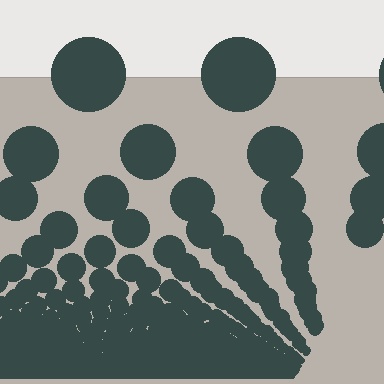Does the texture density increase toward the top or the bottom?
Density increases toward the bottom.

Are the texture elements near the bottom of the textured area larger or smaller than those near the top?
Smaller. The gradient is inverted — elements near the bottom are smaller and denser.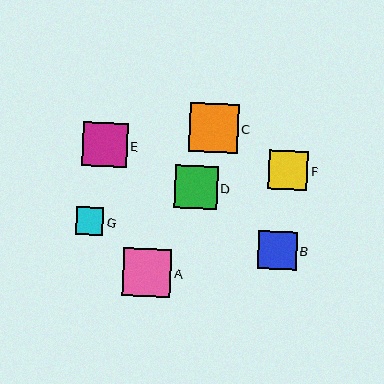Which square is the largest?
Square C is the largest with a size of approximately 49 pixels.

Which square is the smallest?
Square G is the smallest with a size of approximately 28 pixels.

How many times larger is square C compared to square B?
Square C is approximately 1.3 times the size of square B.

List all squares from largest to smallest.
From largest to smallest: C, A, E, D, F, B, G.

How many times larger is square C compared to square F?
Square C is approximately 1.3 times the size of square F.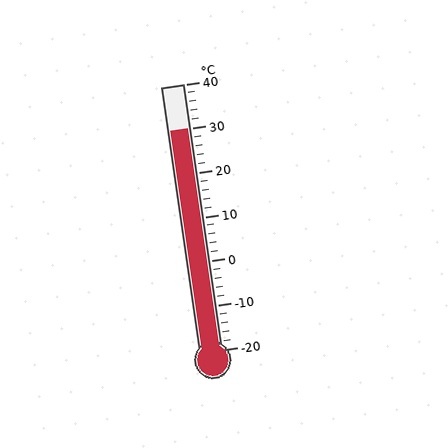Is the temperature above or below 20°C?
The temperature is above 20°C.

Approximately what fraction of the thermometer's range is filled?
The thermometer is filled to approximately 85% of its range.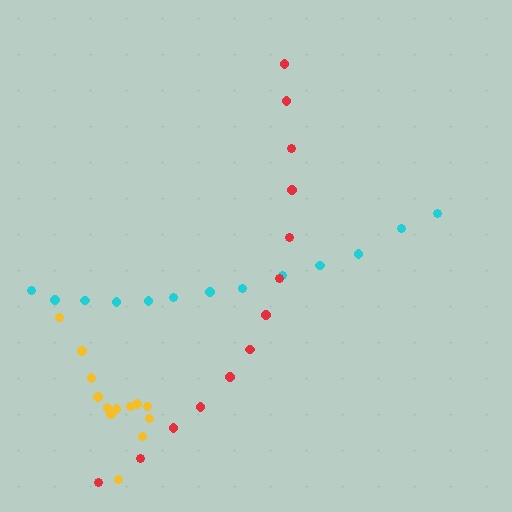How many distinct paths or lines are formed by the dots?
There are 3 distinct paths.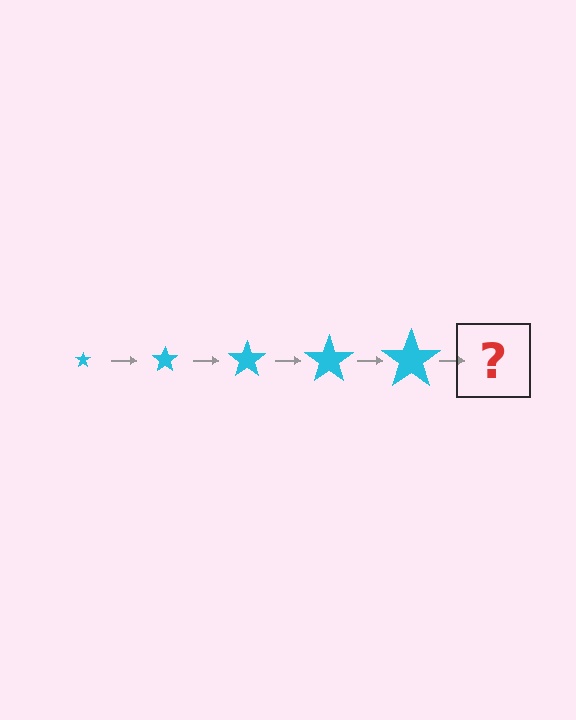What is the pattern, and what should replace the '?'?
The pattern is that the star gets progressively larger each step. The '?' should be a cyan star, larger than the previous one.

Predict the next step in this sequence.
The next step is a cyan star, larger than the previous one.